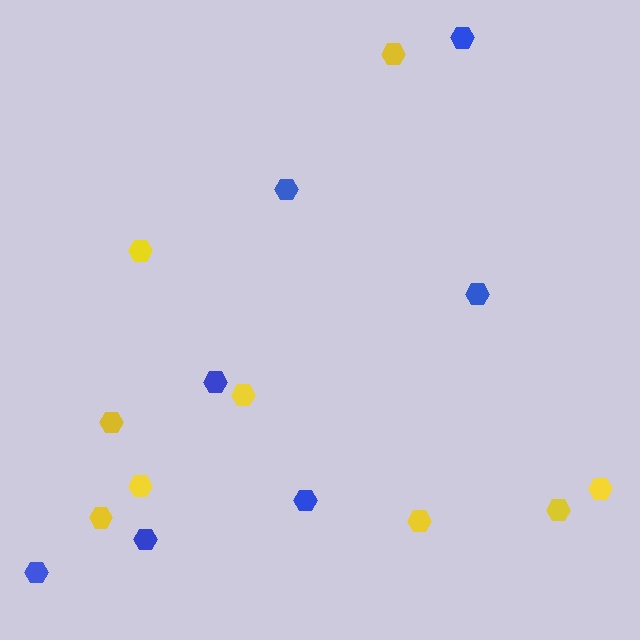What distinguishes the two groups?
There are 2 groups: one group of yellow hexagons (9) and one group of blue hexagons (7).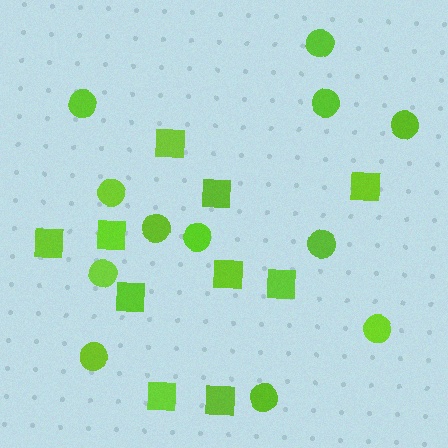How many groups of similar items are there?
There are 2 groups: one group of circles (12) and one group of squares (10).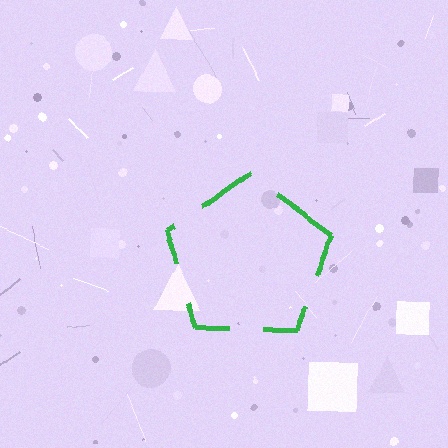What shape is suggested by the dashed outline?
The dashed outline suggests a pentagon.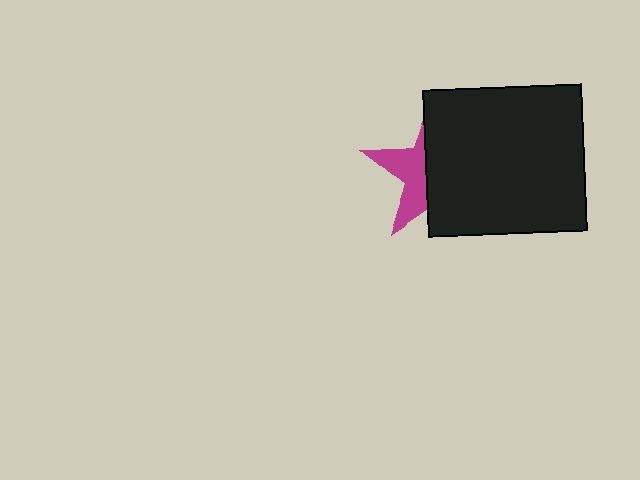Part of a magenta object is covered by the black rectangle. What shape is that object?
It is a star.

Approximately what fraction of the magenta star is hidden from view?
Roughly 63% of the magenta star is hidden behind the black rectangle.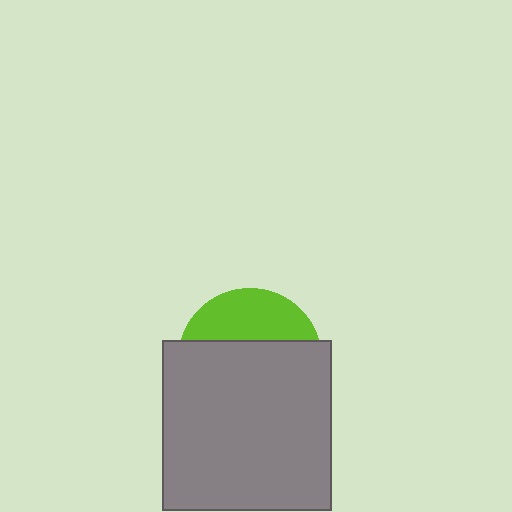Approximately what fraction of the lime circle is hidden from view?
Roughly 68% of the lime circle is hidden behind the gray square.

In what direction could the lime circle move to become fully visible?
The lime circle could move up. That would shift it out from behind the gray square entirely.